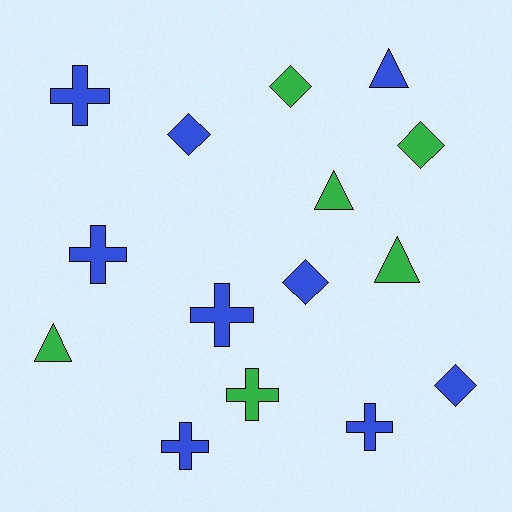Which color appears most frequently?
Blue, with 9 objects.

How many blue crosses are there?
There are 5 blue crosses.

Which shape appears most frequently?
Cross, with 6 objects.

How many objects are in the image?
There are 15 objects.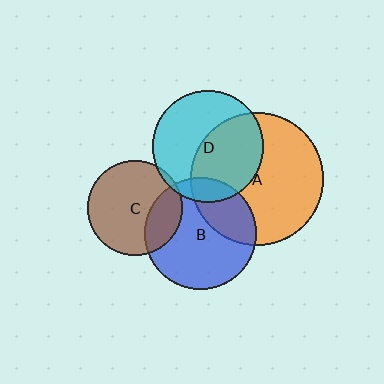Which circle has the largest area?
Circle A (orange).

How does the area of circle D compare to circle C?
Approximately 1.4 times.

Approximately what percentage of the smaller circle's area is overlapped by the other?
Approximately 5%.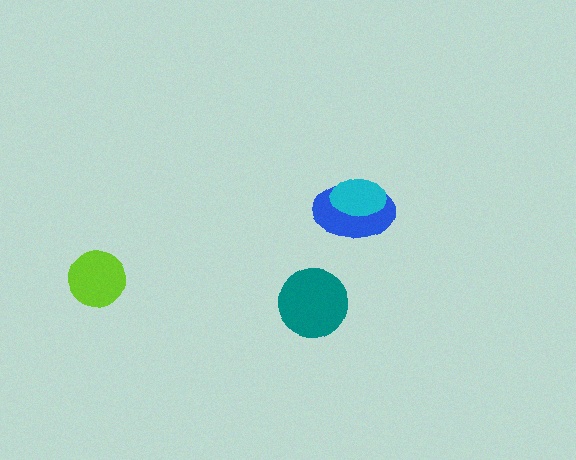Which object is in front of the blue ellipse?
The cyan ellipse is in front of the blue ellipse.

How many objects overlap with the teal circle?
0 objects overlap with the teal circle.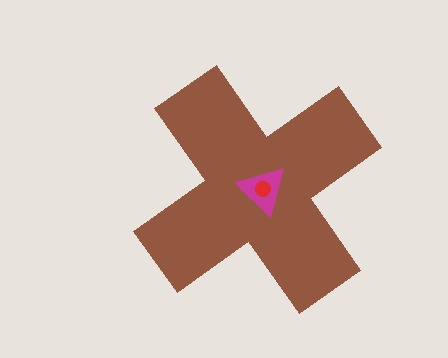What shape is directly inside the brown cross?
The magenta triangle.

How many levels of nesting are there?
3.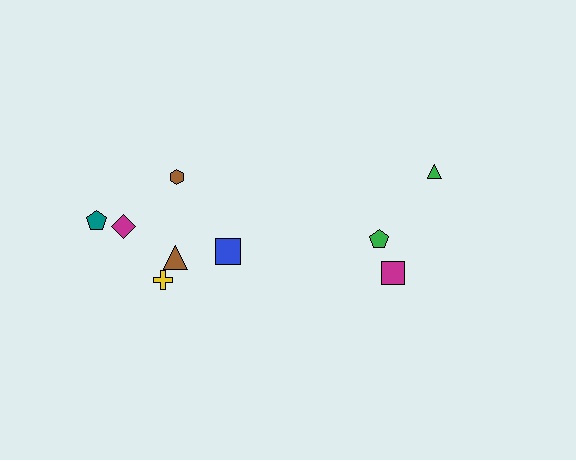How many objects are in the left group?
There are 6 objects.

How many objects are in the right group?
There are 3 objects.